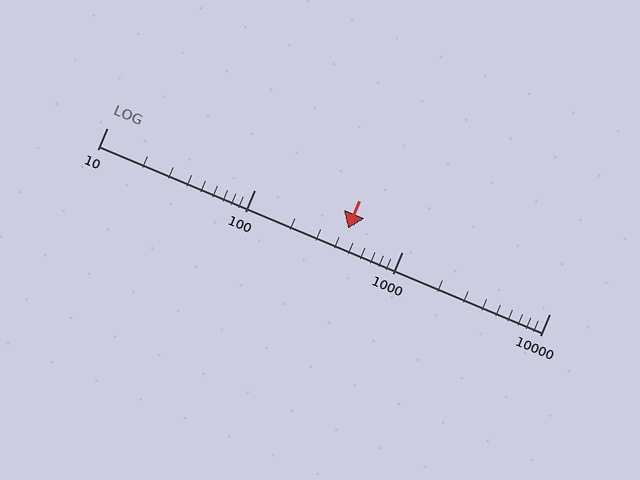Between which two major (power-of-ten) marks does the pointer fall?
The pointer is between 100 and 1000.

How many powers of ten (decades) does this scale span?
The scale spans 3 decades, from 10 to 10000.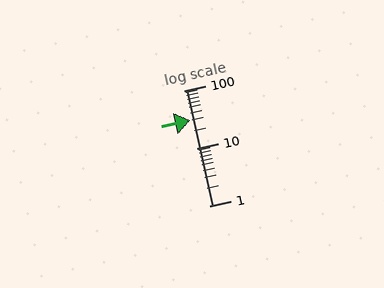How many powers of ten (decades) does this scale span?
The scale spans 2 decades, from 1 to 100.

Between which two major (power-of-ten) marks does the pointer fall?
The pointer is between 10 and 100.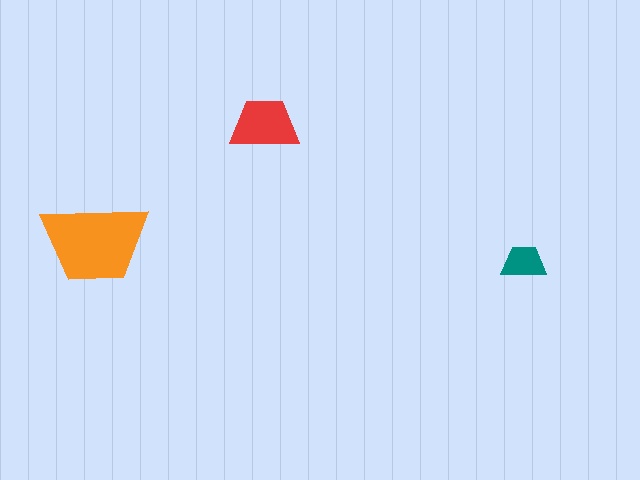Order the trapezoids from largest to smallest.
the orange one, the red one, the teal one.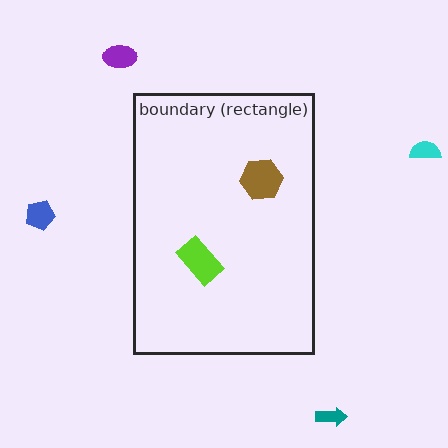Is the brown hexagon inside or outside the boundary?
Inside.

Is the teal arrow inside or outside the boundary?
Outside.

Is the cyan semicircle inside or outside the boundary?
Outside.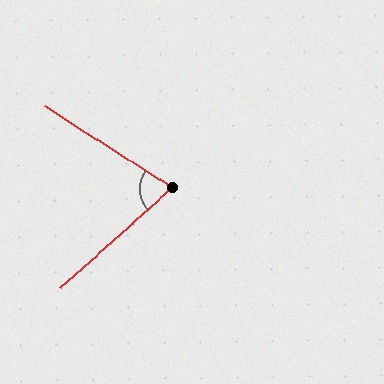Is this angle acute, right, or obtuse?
It is acute.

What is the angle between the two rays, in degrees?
Approximately 74 degrees.